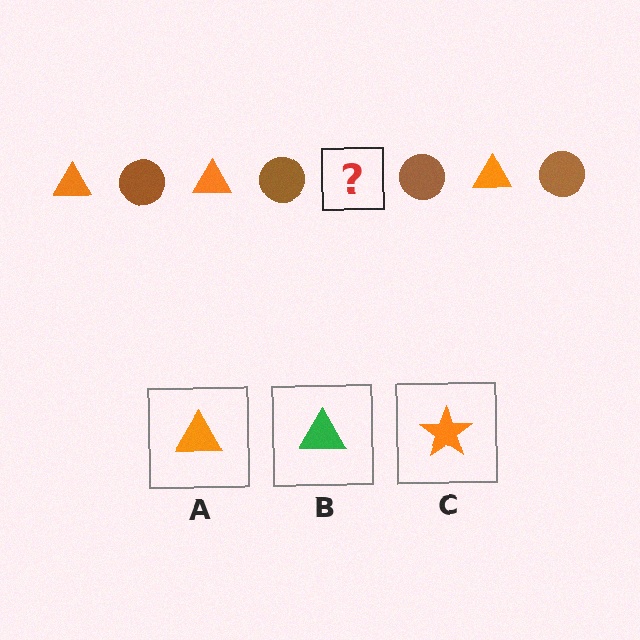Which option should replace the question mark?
Option A.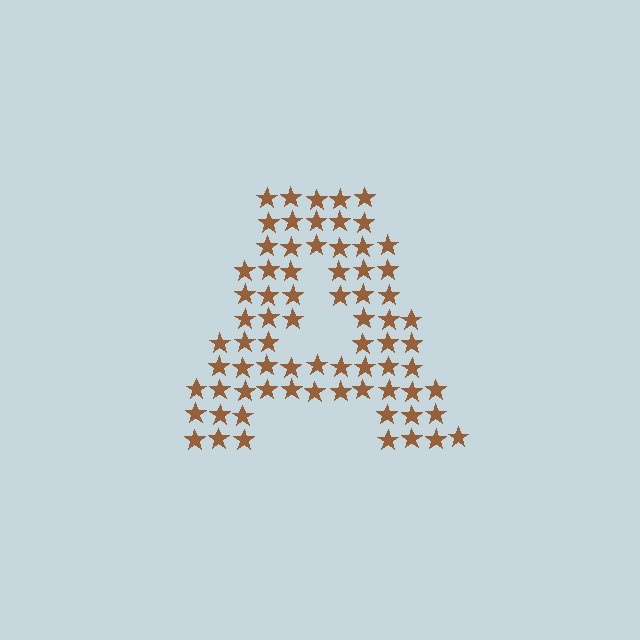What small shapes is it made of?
It is made of small stars.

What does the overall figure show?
The overall figure shows the letter A.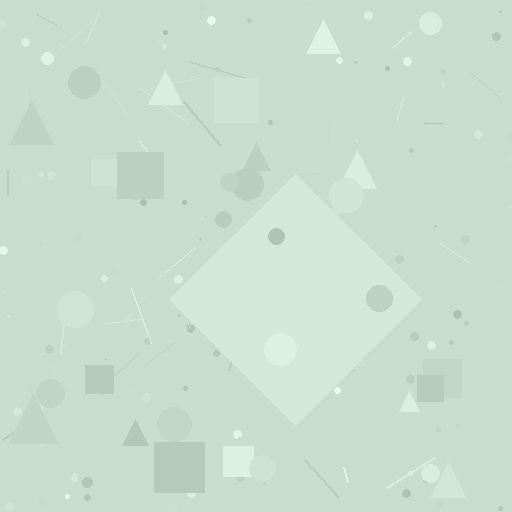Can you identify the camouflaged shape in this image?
The camouflaged shape is a diamond.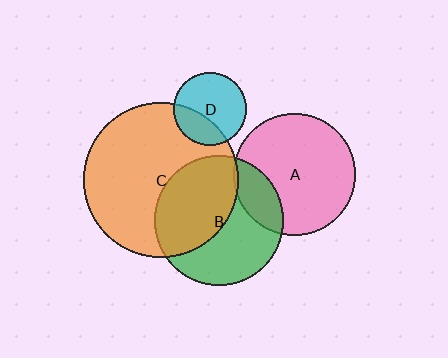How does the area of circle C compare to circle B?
Approximately 1.4 times.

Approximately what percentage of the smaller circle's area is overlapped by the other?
Approximately 5%.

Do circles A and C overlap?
Yes.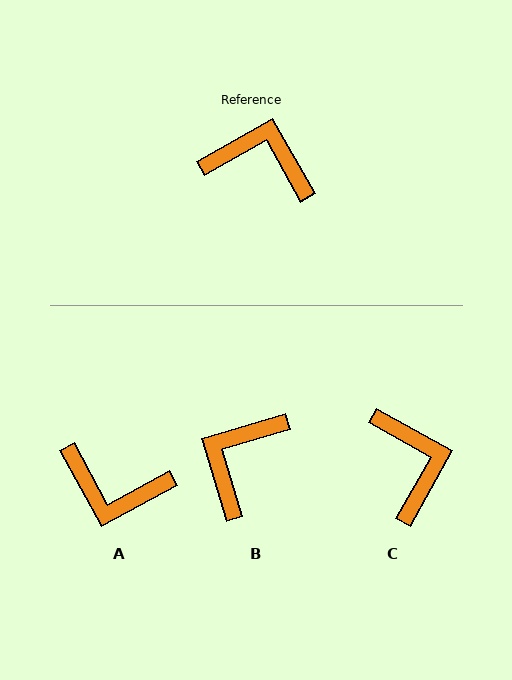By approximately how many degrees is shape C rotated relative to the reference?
Approximately 59 degrees clockwise.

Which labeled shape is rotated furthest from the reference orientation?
A, about 179 degrees away.